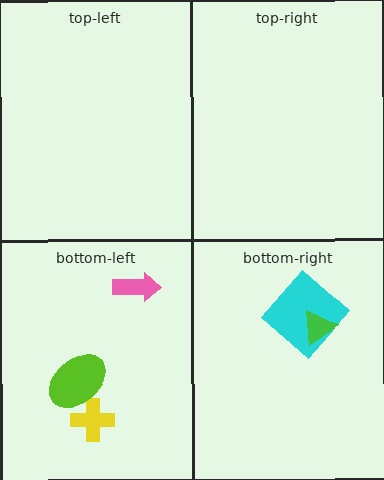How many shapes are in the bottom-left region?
3.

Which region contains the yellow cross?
The bottom-left region.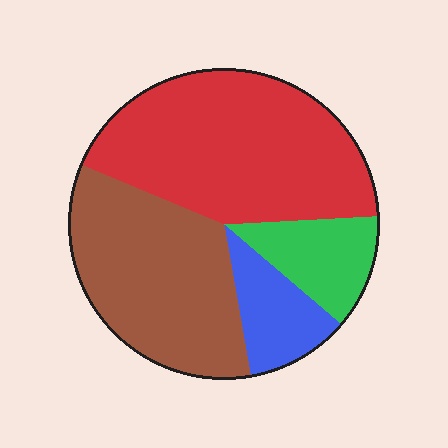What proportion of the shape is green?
Green takes up about one eighth (1/8) of the shape.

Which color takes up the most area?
Red, at roughly 45%.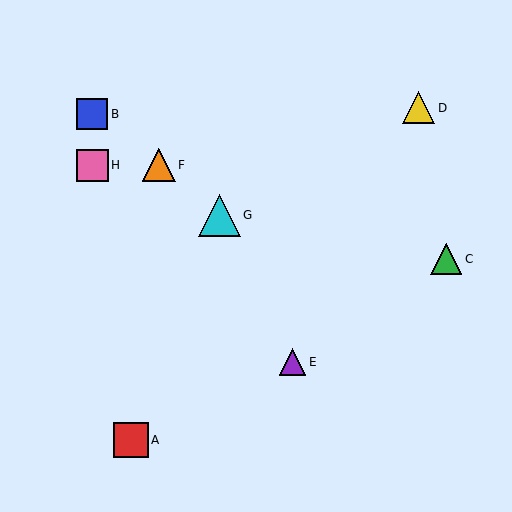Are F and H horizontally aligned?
Yes, both are at y≈165.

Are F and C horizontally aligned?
No, F is at y≈165 and C is at y≈259.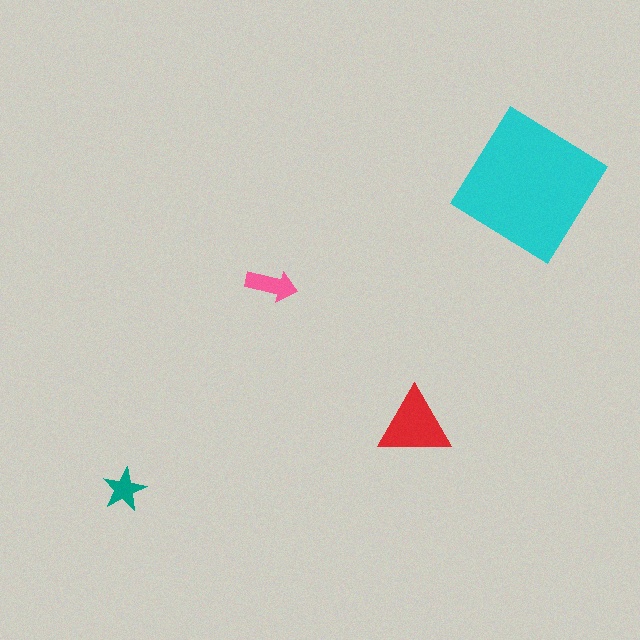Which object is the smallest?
The teal star.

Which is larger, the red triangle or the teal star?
The red triangle.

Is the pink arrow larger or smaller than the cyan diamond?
Smaller.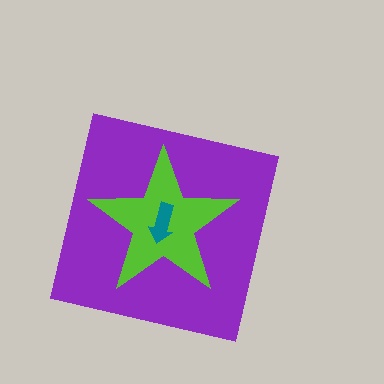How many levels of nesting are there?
3.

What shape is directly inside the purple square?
The lime star.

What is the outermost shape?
The purple square.